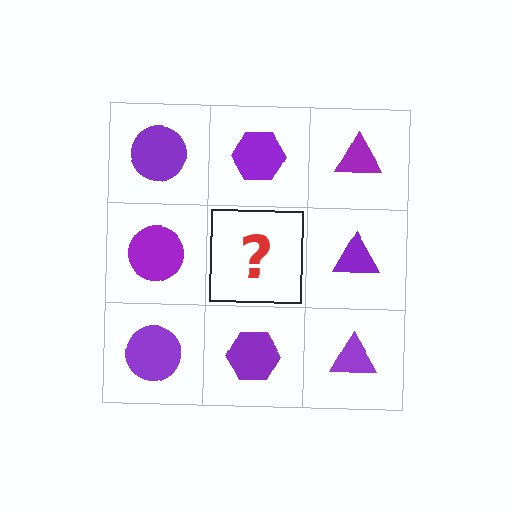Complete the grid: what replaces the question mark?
The question mark should be replaced with a purple hexagon.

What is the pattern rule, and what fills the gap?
The rule is that each column has a consistent shape. The gap should be filled with a purple hexagon.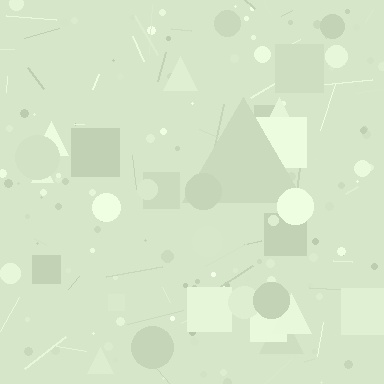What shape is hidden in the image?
A triangle is hidden in the image.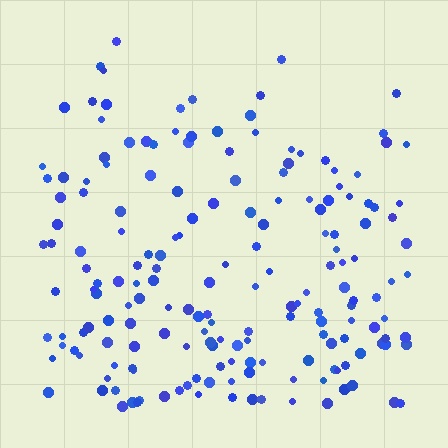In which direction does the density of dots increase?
From top to bottom, with the bottom side densest.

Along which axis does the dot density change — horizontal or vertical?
Vertical.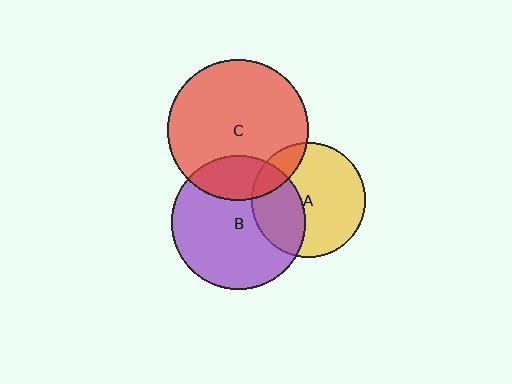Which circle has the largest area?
Circle C (red).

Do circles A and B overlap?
Yes.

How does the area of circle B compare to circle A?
Approximately 1.4 times.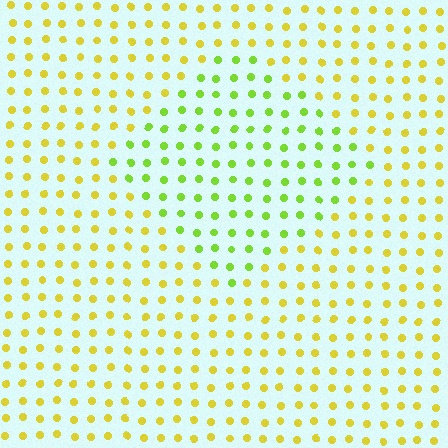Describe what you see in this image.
The image is filled with small yellow elements in a uniform arrangement. A diamond-shaped region is visible where the elements are tinted to a slightly different hue, forming a subtle color boundary.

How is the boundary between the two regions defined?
The boundary is defined purely by a slight shift in hue (about 38 degrees). Spacing, size, and orientation are identical on both sides.